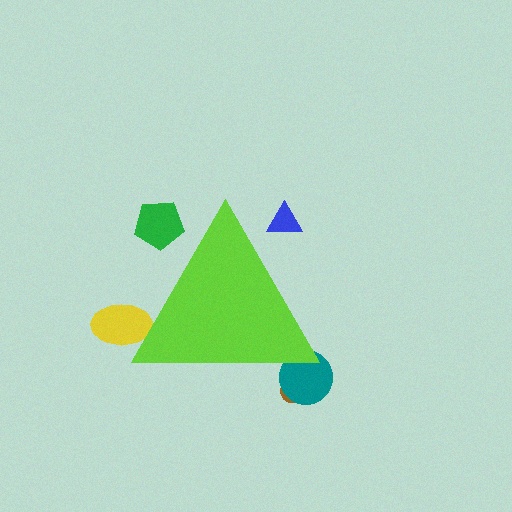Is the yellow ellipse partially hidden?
Yes, the yellow ellipse is partially hidden behind the lime triangle.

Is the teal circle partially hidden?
Yes, the teal circle is partially hidden behind the lime triangle.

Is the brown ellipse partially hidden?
Yes, the brown ellipse is partially hidden behind the lime triangle.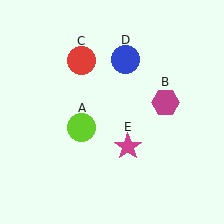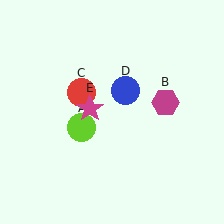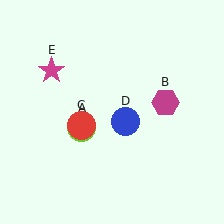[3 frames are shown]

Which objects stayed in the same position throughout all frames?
Lime circle (object A) and magenta hexagon (object B) remained stationary.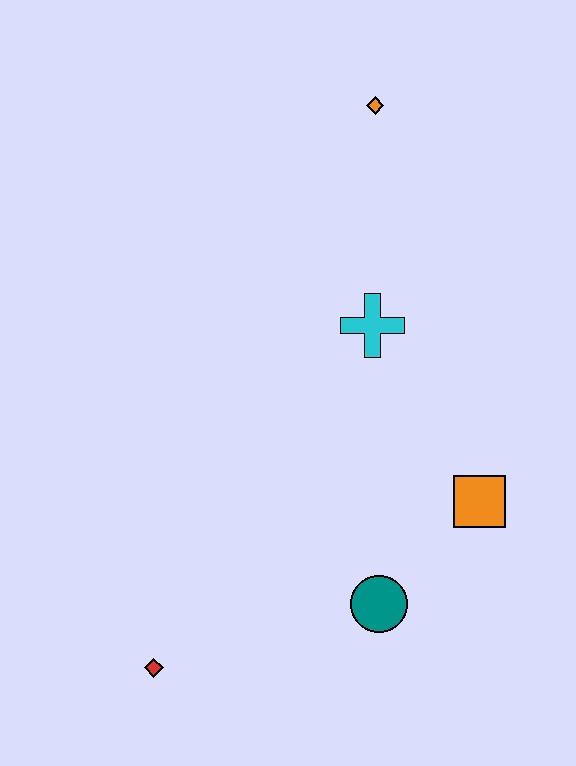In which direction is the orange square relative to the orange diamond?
The orange square is below the orange diamond.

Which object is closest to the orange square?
The teal circle is closest to the orange square.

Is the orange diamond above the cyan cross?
Yes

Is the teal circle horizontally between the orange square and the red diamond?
Yes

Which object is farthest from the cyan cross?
The red diamond is farthest from the cyan cross.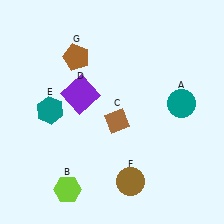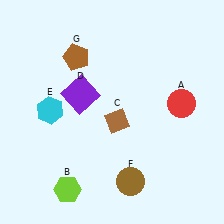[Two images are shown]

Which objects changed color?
A changed from teal to red. E changed from teal to cyan.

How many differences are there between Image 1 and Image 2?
There are 2 differences between the two images.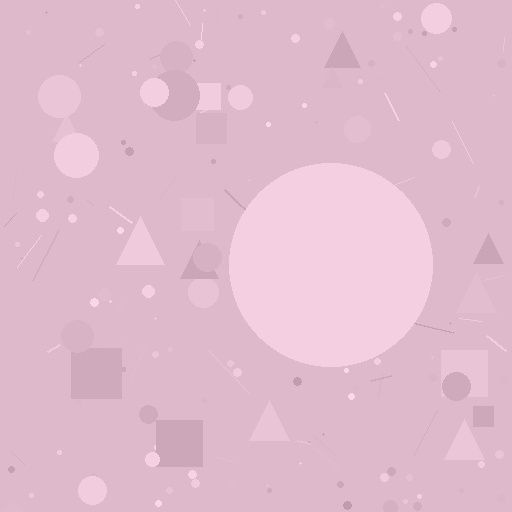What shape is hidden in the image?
A circle is hidden in the image.